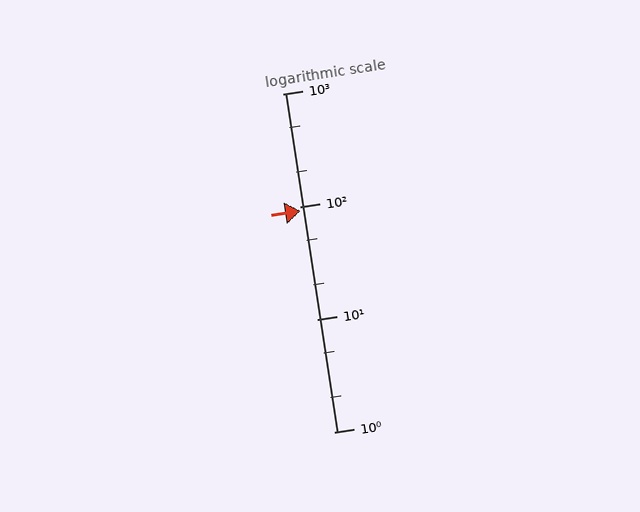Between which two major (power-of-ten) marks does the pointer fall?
The pointer is between 10 and 100.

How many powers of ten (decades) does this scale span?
The scale spans 3 decades, from 1 to 1000.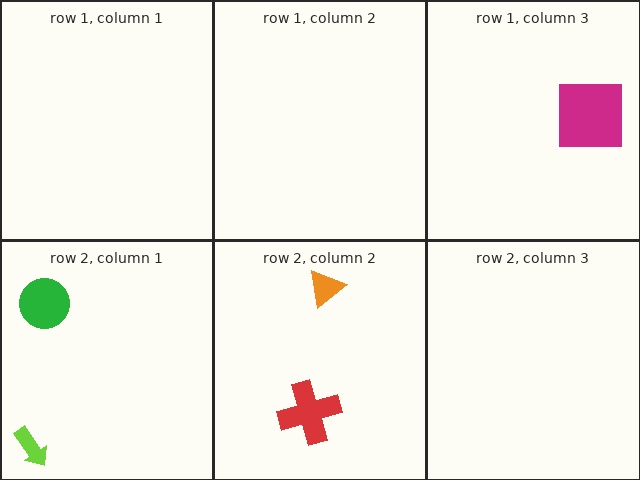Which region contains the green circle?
The row 2, column 1 region.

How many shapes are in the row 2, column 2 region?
2.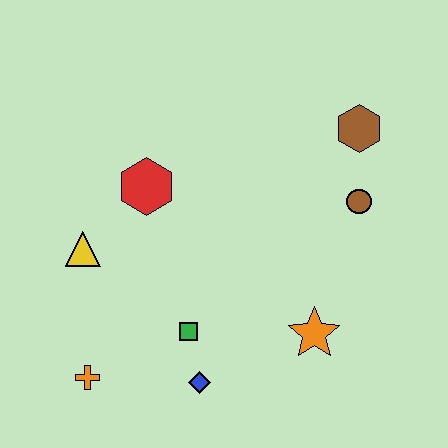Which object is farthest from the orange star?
The yellow triangle is farthest from the orange star.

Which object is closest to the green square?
The blue diamond is closest to the green square.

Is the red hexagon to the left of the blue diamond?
Yes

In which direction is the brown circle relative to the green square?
The brown circle is to the right of the green square.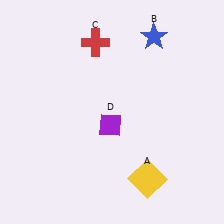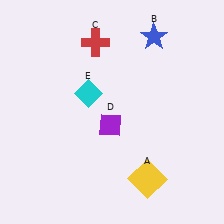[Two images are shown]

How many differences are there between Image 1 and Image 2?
There is 1 difference between the two images.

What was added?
A cyan diamond (E) was added in Image 2.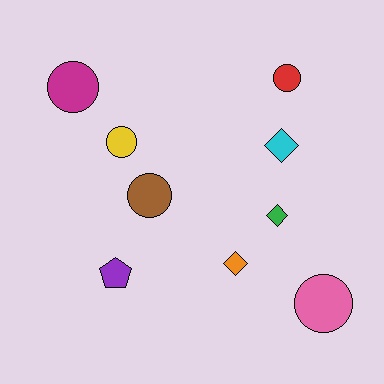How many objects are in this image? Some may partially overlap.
There are 9 objects.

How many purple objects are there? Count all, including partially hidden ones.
There is 1 purple object.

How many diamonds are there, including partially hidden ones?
There are 3 diamonds.